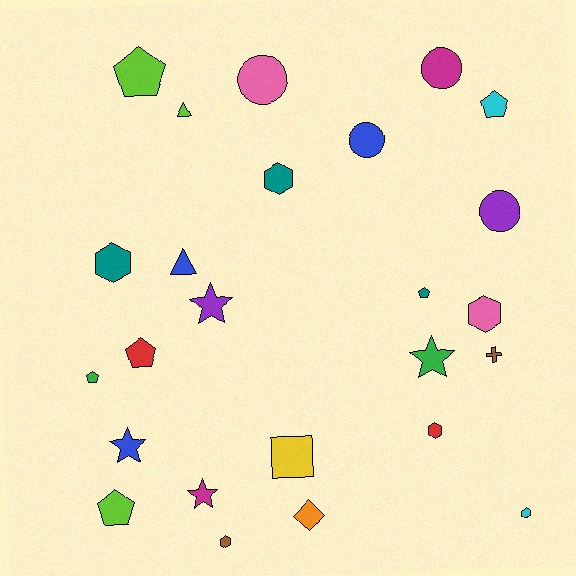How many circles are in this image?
There are 4 circles.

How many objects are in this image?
There are 25 objects.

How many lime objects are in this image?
There are 3 lime objects.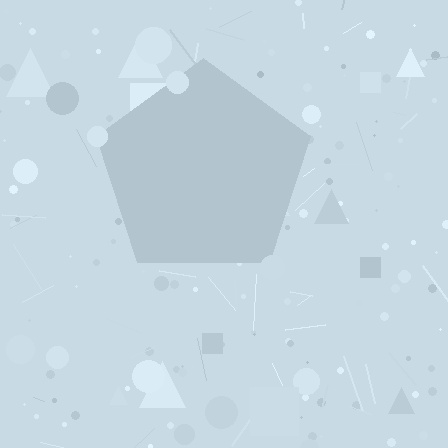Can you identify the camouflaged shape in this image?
The camouflaged shape is a pentagon.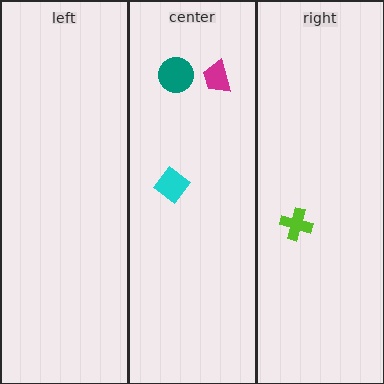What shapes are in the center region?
The magenta trapezoid, the teal circle, the cyan diamond.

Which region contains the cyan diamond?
The center region.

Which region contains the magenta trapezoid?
The center region.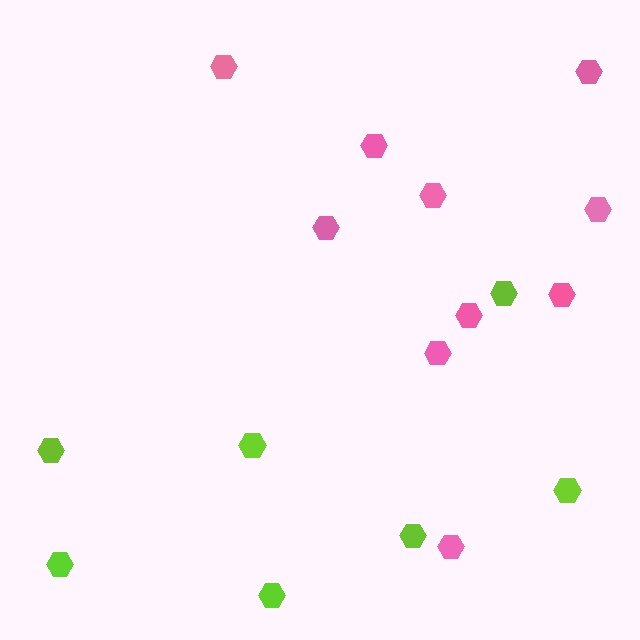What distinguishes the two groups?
There are 2 groups: one group of pink hexagons (10) and one group of lime hexagons (7).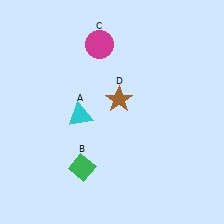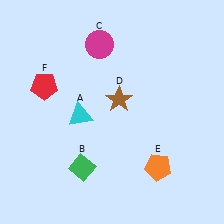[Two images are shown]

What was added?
An orange pentagon (E), a red pentagon (F) were added in Image 2.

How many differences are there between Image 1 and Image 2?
There are 2 differences between the two images.